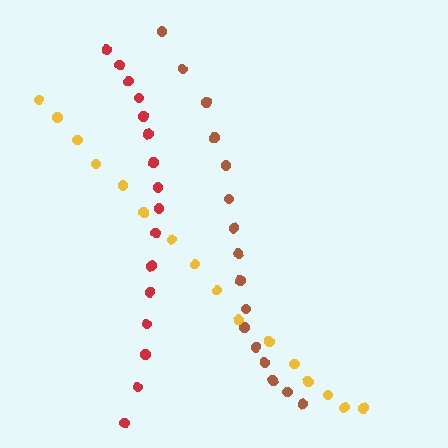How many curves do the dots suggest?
There are 3 distinct paths.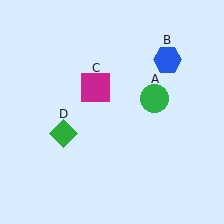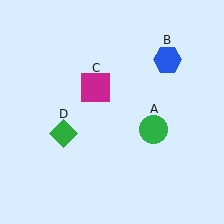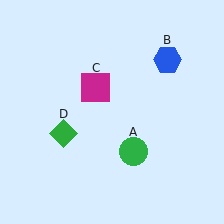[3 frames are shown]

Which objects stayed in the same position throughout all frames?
Blue hexagon (object B) and magenta square (object C) and green diamond (object D) remained stationary.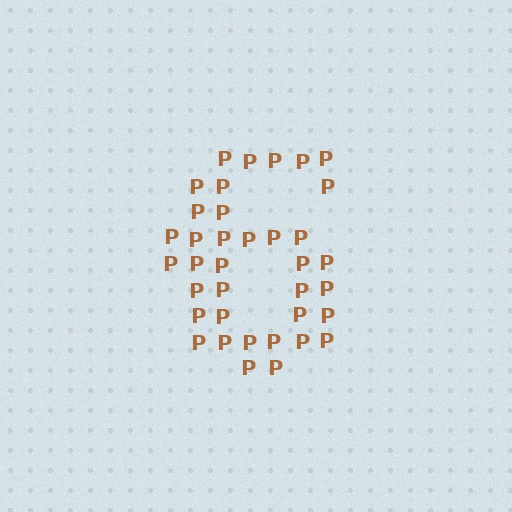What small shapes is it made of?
It is made of small letter P's.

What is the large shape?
The large shape is the digit 6.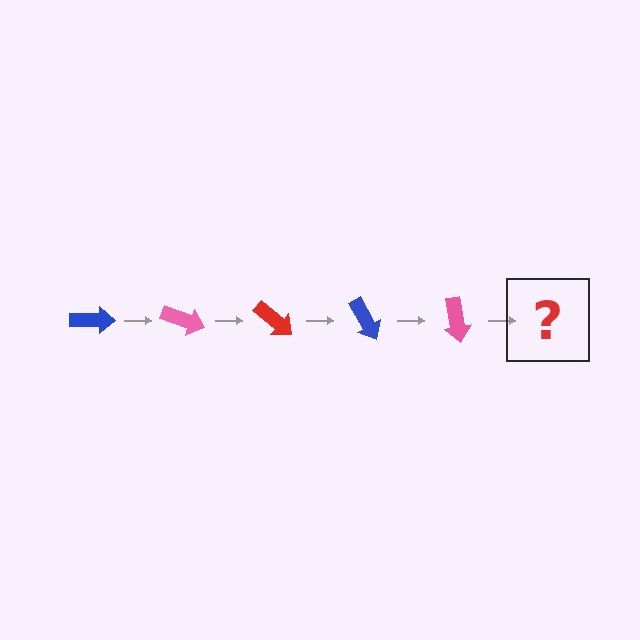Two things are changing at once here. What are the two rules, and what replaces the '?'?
The two rules are that it rotates 20 degrees each step and the color cycles through blue, pink, and red. The '?' should be a red arrow, rotated 100 degrees from the start.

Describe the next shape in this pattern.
It should be a red arrow, rotated 100 degrees from the start.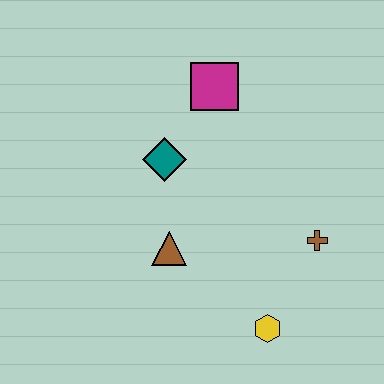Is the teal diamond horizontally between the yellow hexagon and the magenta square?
No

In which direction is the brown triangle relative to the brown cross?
The brown triangle is to the left of the brown cross.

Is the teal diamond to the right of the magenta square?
No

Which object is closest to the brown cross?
The yellow hexagon is closest to the brown cross.